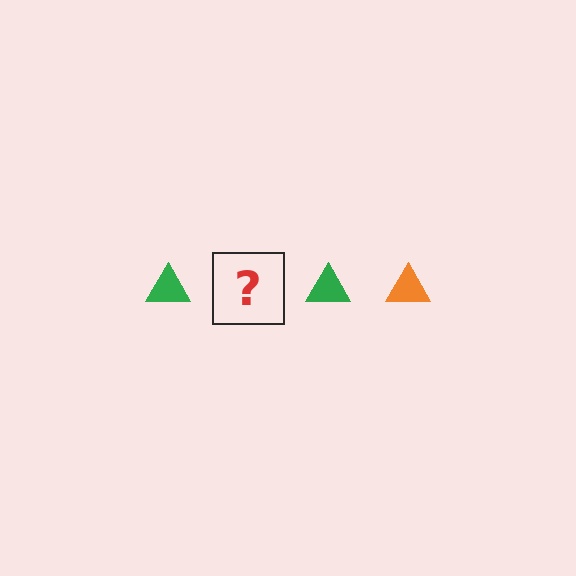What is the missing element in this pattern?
The missing element is an orange triangle.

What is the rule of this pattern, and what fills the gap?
The rule is that the pattern cycles through green, orange triangles. The gap should be filled with an orange triangle.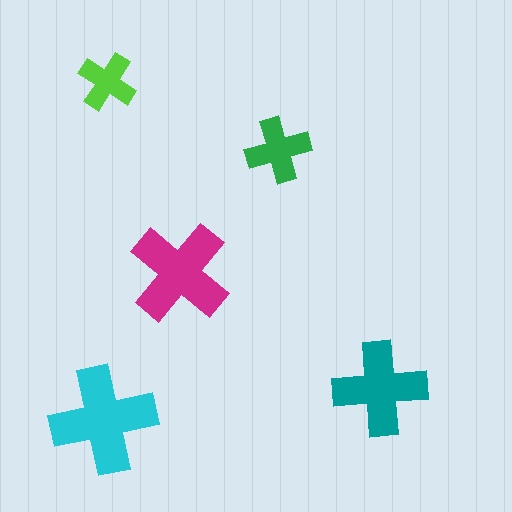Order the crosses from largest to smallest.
the cyan one, the magenta one, the teal one, the green one, the lime one.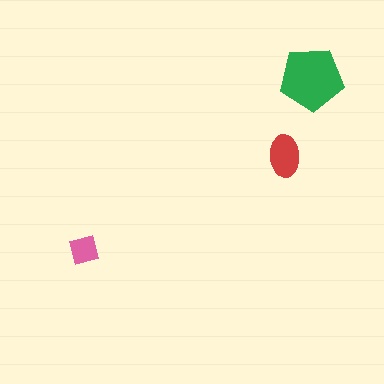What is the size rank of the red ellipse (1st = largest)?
2nd.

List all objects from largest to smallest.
The green pentagon, the red ellipse, the pink square.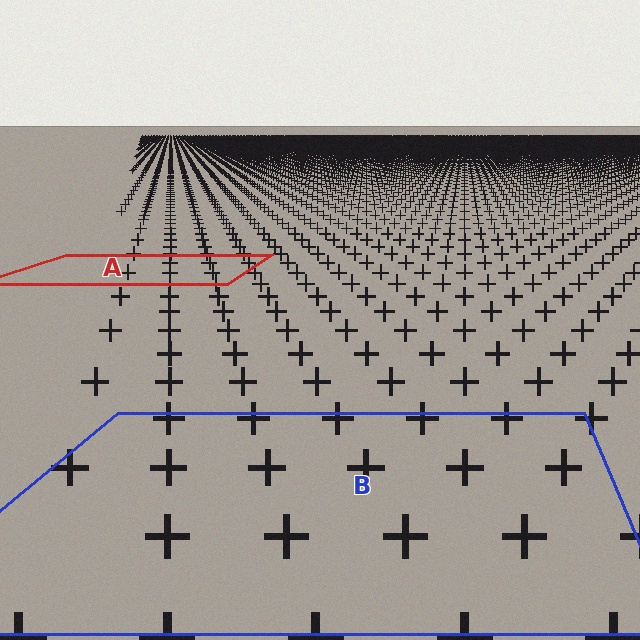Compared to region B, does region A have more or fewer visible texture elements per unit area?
Region A has more texture elements per unit area — they are packed more densely because it is farther away.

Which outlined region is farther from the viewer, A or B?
Region A is farther from the viewer — the texture elements inside it appear smaller and more densely packed.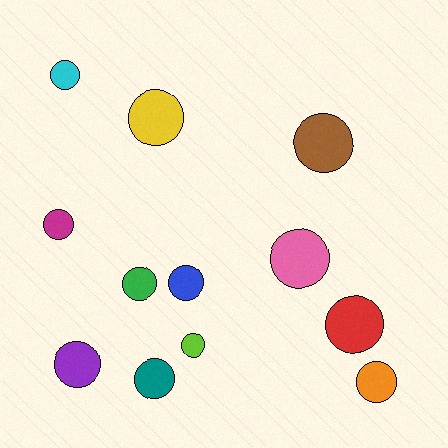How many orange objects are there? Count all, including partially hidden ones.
There is 1 orange object.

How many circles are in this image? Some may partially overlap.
There are 12 circles.